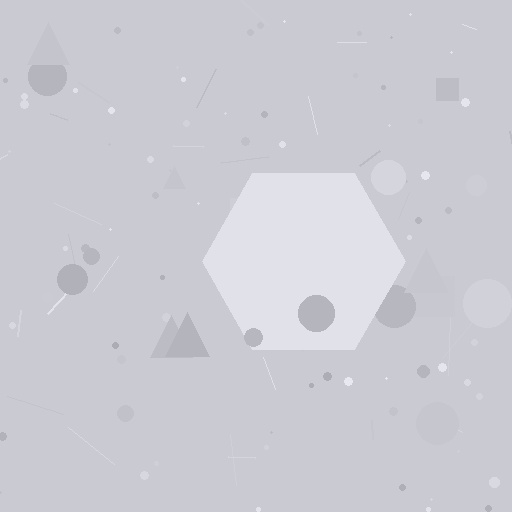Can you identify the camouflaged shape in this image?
The camouflaged shape is a hexagon.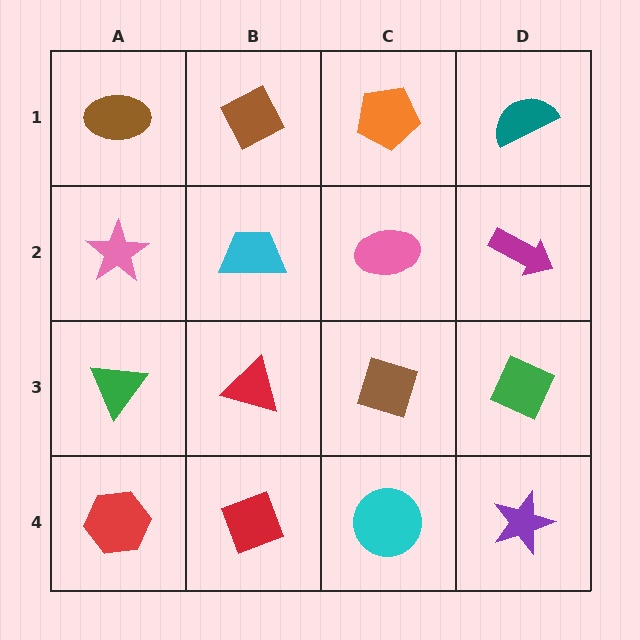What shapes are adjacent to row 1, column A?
A pink star (row 2, column A), a brown diamond (row 1, column B).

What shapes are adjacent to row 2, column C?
An orange pentagon (row 1, column C), a brown diamond (row 3, column C), a cyan trapezoid (row 2, column B), a magenta arrow (row 2, column D).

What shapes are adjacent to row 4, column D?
A green diamond (row 3, column D), a cyan circle (row 4, column C).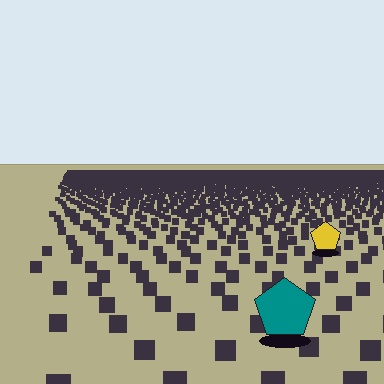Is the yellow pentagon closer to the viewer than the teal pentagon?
No. The teal pentagon is closer — you can tell from the texture gradient: the ground texture is coarser near it.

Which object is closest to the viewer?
The teal pentagon is closest. The texture marks near it are larger and more spread out.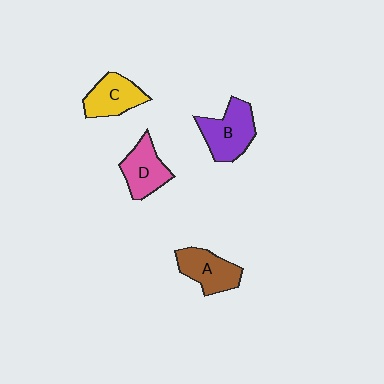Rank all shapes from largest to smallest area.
From largest to smallest: B (purple), A (brown), D (pink), C (yellow).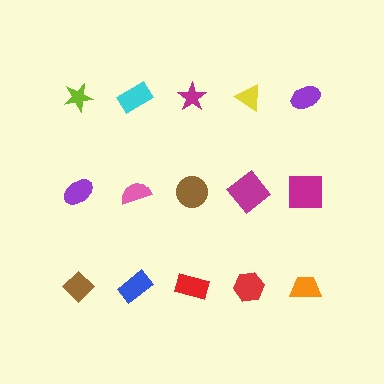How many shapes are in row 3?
5 shapes.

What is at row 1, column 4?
A yellow triangle.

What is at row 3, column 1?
A brown diamond.